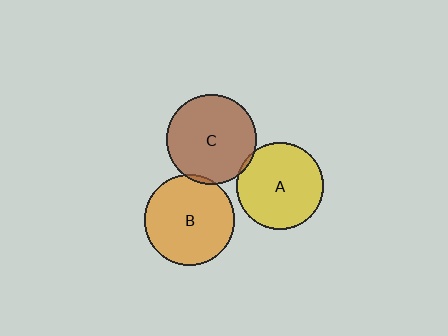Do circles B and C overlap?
Yes.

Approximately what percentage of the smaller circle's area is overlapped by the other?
Approximately 5%.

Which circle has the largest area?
Circle B (orange).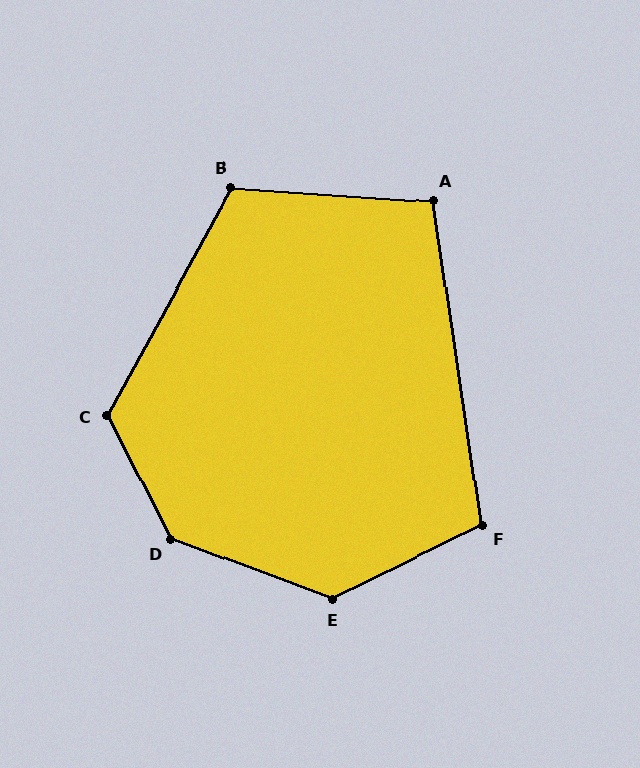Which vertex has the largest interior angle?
D, at approximately 138 degrees.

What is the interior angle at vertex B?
Approximately 115 degrees (obtuse).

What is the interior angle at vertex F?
Approximately 108 degrees (obtuse).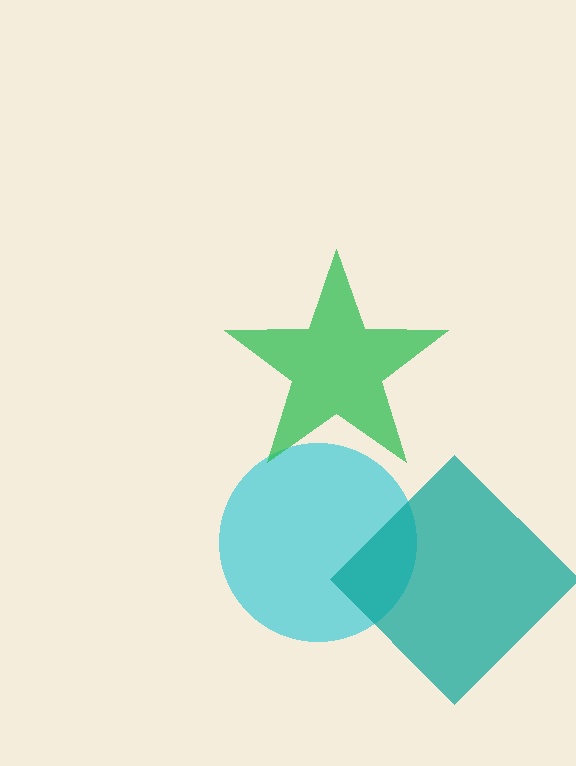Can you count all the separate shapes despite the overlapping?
Yes, there are 3 separate shapes.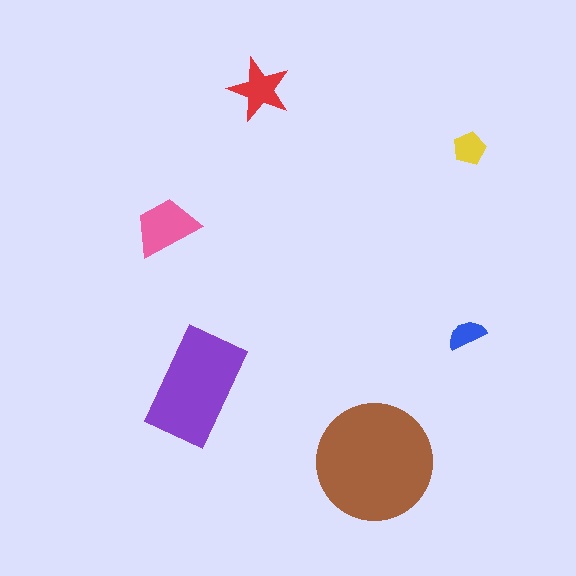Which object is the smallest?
The blue semicircle.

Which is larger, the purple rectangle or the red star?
The purple rectangle.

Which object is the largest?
The brown circle.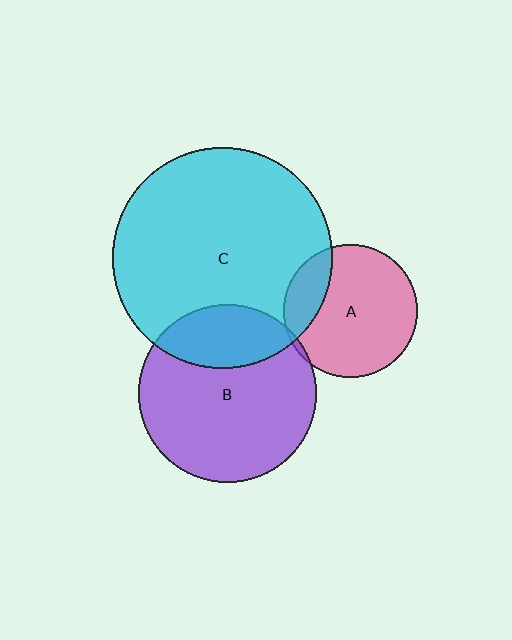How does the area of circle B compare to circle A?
Approximately 1.8 times.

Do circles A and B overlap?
Yes.